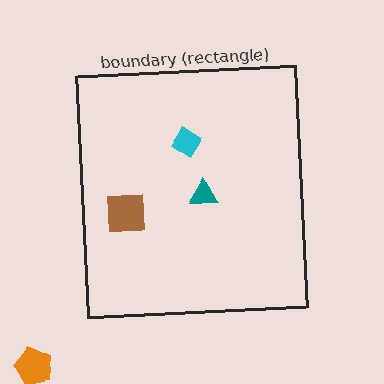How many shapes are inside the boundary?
3 inside, 1 outside.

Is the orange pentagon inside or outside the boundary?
Outside.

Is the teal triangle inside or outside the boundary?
Inside.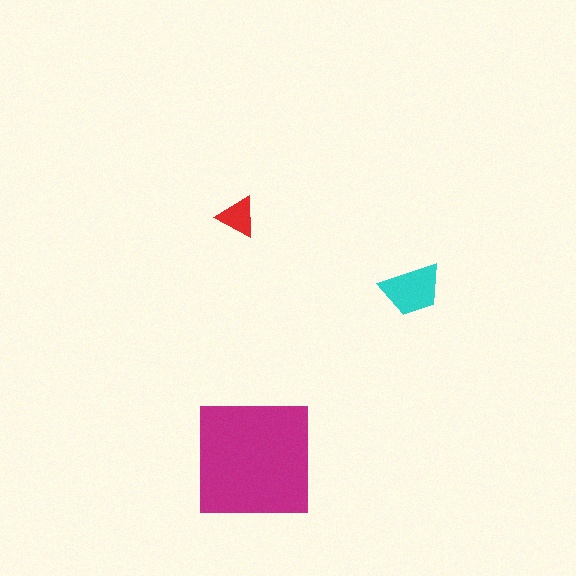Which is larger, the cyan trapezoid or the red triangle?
The cyan trapezoid.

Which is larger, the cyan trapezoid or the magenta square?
The magenta square.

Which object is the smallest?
The red triangle.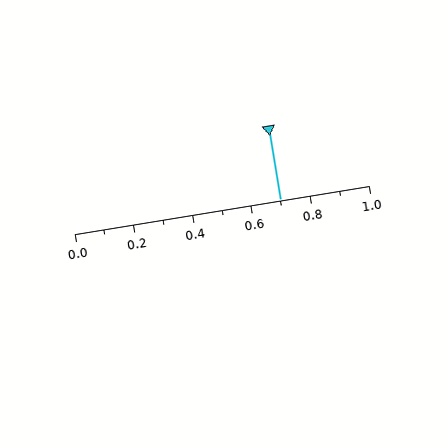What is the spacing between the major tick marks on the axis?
The major ticks are spaced 0.2 apart.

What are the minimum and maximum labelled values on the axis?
The axis runs from 0.0 to 1.0.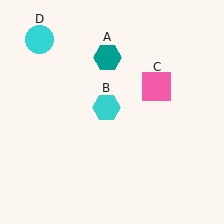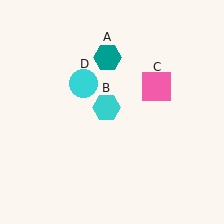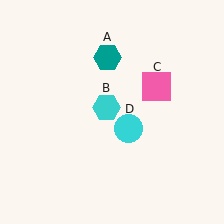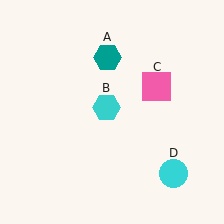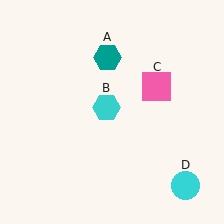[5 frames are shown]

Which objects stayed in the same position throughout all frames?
Teal hexagon (object A) and cyan hexagon (object B) and pink square (object C) remained stationary.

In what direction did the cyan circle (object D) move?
The cyan circle (object D) moved down and to the right.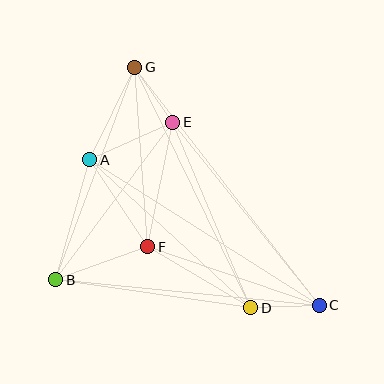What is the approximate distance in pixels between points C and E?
The distance between C and E is approximately 234 pixels.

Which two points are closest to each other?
Points E and G are closest to each other.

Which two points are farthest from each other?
Points C and G are farthest from each other.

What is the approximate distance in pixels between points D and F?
The distance between D and F is approximately 120 pixels.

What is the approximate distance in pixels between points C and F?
The distance between C and F is approximately 181 pixels.